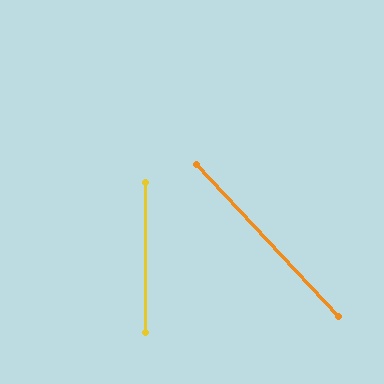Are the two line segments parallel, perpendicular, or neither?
Neither parallel nor perpendicular — they differ by about 43°.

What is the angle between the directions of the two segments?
Approximately 43 degrees.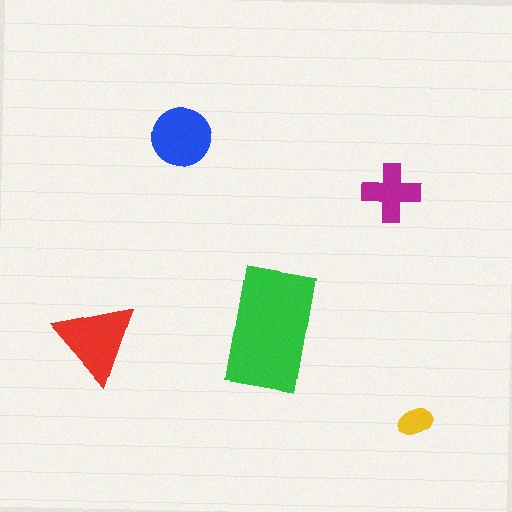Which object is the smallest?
The yellow ellipse.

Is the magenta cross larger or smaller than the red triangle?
Smaller.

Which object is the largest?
The green rectangle.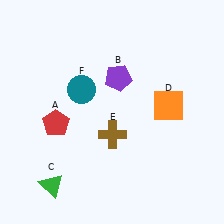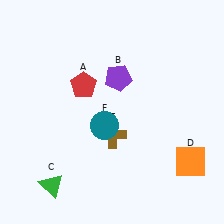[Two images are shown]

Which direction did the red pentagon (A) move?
The red pentagon (A) moved up.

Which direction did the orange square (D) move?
The orange square (D) moved down.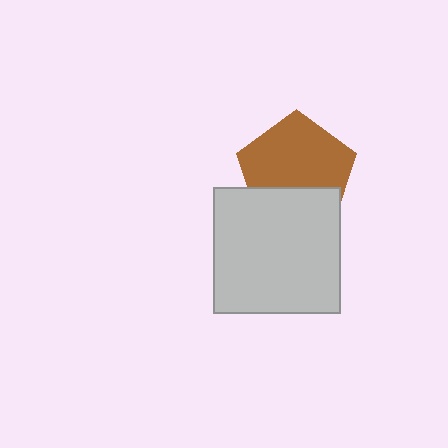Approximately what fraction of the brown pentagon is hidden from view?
Roughly 32% of the brown pentagon is hidden behind the light gray square.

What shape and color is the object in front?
The object in front is a light gray square.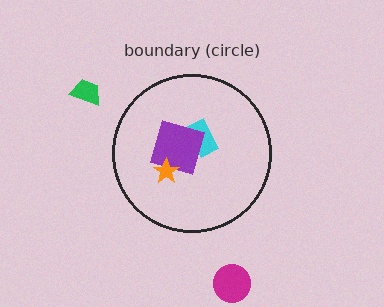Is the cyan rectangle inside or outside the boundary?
Inside.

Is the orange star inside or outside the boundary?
Inside.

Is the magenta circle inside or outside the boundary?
Outside.